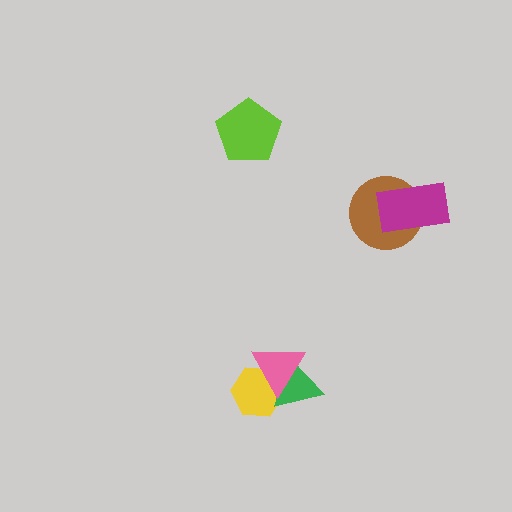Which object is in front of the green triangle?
The pink triangle is in front of the green triangle.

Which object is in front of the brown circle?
The magenta rectangle is in front of the brown circle.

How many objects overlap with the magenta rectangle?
1 object overlaps with the magenta rectangle.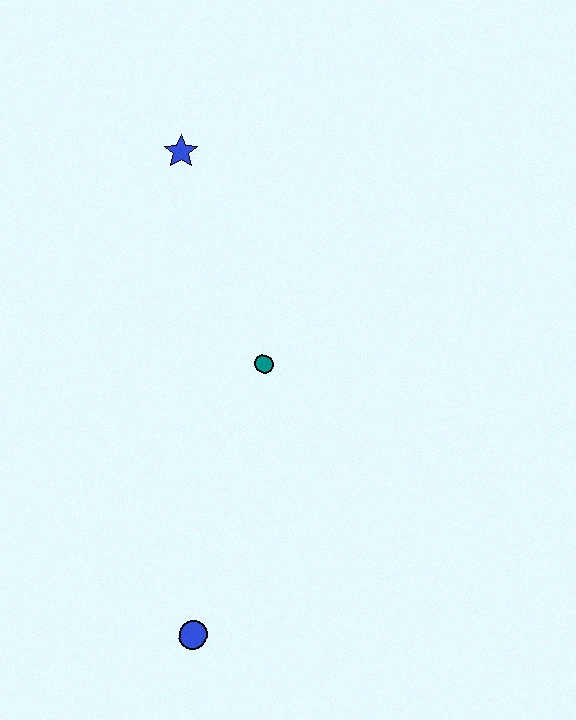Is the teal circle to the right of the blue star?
Yes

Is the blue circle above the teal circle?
No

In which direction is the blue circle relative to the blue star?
The blue circle is below the blue star.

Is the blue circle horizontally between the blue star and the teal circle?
Yes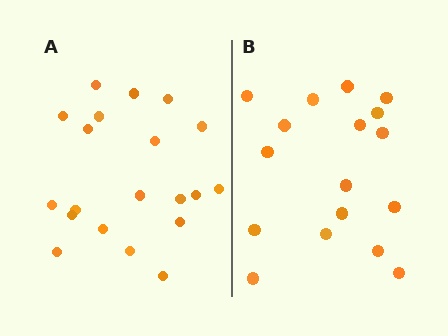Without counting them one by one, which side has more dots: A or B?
Region A (the left region) has more dots.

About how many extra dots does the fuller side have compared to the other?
Region A has just a few more — roughly 2 or 3 more dots than region B.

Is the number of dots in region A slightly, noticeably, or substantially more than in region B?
Region A has only slightly more — the two regions are fairly close. The ratio is roughly 1.2 to 1.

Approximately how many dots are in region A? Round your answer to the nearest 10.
About 20 dots.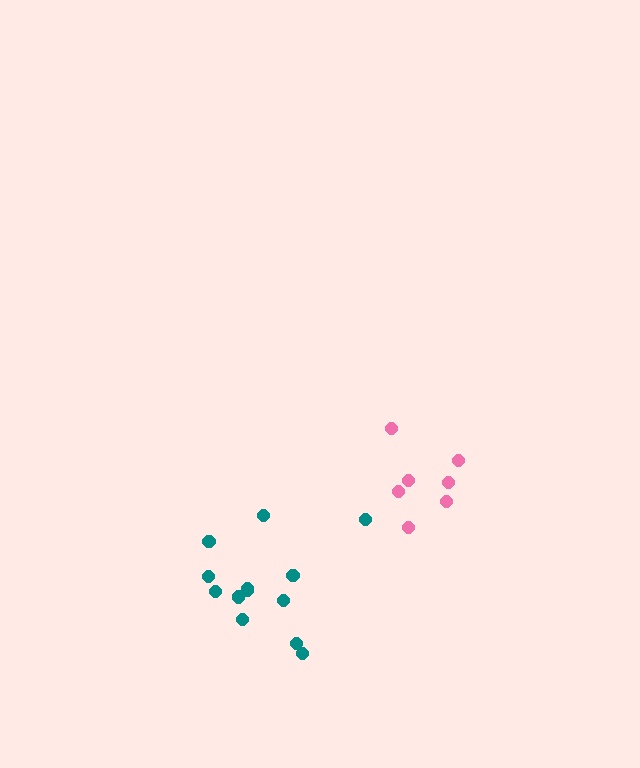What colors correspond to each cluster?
The clusters are colored: pink, teal.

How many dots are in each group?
Group 1: 7 dots, Group 2: 13 dots (20 total).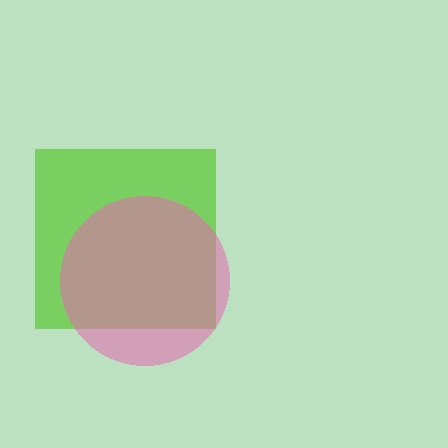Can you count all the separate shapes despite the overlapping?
Yes, there are 2 separate shapes.